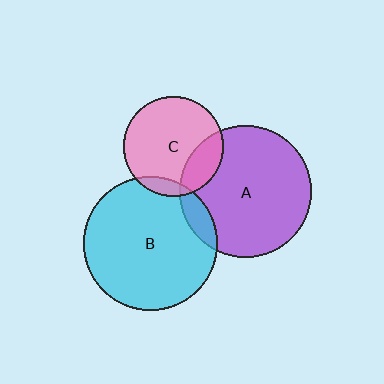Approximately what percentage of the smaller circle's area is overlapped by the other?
Approximately 20%.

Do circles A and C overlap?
Yes.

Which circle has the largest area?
Circle B (cyan).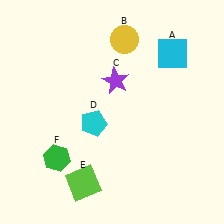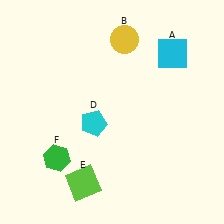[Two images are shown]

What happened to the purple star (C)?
The purple star (C) was removed in Image 2. It was in the top-right area of Image 1.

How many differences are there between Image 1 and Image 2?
There is 1 difference between the two images.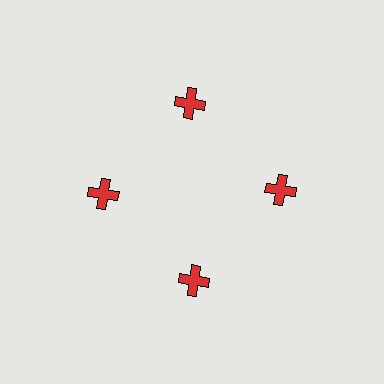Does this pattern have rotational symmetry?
Yes, this pattern has 4-fold rotational symmetry. It looks the same after rotating 90 degrees around the center.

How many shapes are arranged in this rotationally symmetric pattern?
There are 4 shapes, arranged in 4 groups of 1.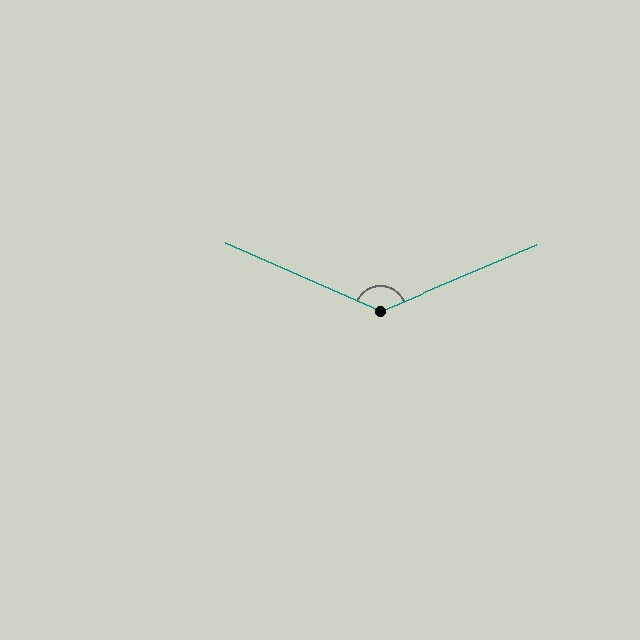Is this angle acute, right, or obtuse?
It is obtuse.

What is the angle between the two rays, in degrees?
Approximately 133 degrees.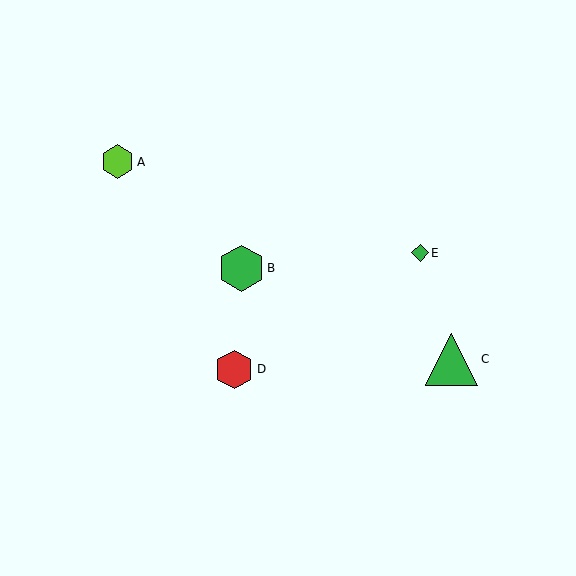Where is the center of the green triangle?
The center of the green triangle is at (452, 359).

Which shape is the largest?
The green triangle (labeled C) is the largest.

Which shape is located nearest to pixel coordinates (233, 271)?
The green hexagon (labeled B) at (241, 268) is nearest to that location.